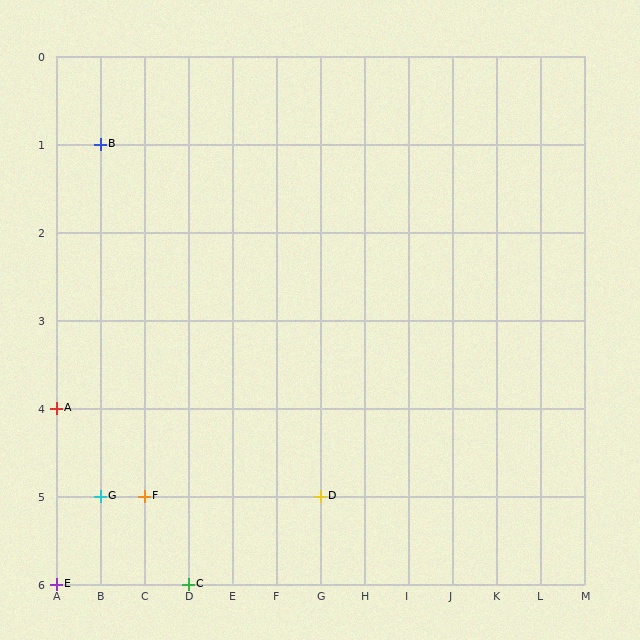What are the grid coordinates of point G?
Point G is at grid coordinates (B, 5).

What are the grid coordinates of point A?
Point A is at grid coordinates (A, 4).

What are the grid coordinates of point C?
Point C is at grid coordinates (D, 6).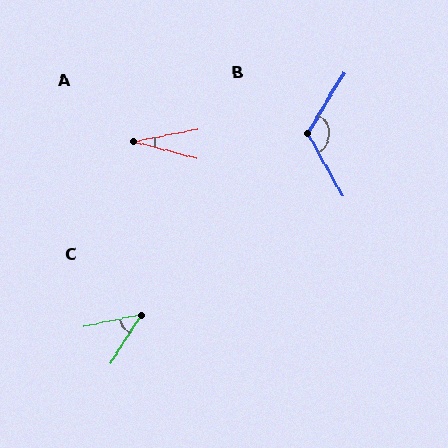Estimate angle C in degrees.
Approximately 45 degrees.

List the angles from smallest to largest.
A (26°), C (45°), B (119°).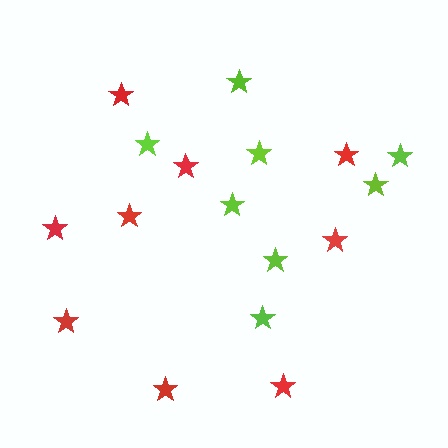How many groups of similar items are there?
There are 2 groups: one group of red stars (9) and one group of lime stars (8).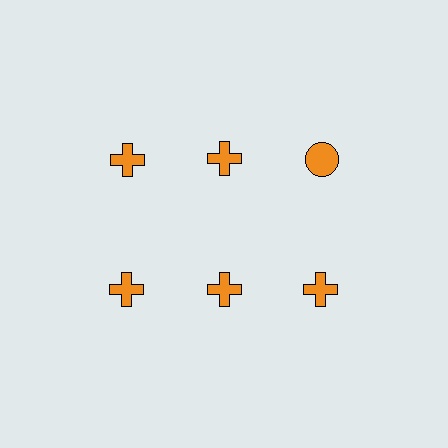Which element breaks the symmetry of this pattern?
The orange circle in the top row, center column breaks the symmetry. All other shapes are orange crosses.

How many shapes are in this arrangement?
There are 6 shapes arranged in a grid pattern.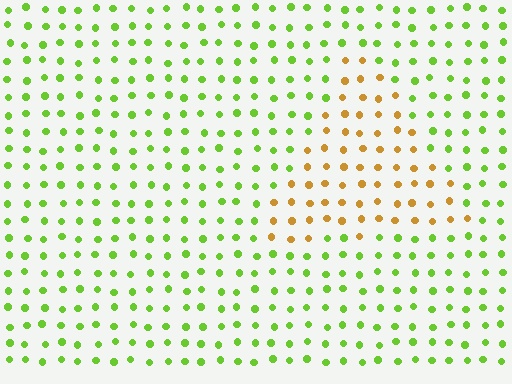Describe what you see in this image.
The image is filled with small lime elements in a uniform arrangement. A triangle-shaped region is visible where the elements are tinted to a slightly different hue, forming a subtle color boundary.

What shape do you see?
I see a triangle.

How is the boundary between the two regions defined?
The boundary is defined purely by a slight shift in hue (about 59 degrees). Spacing, size, and orientation are identical on both sides.